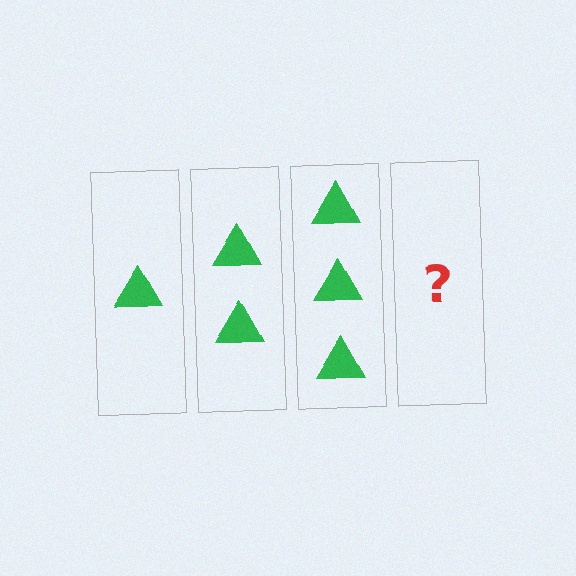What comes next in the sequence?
The next element should be 4 triangles.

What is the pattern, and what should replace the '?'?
The pattern is that each step adds one more triangle. The '?' should be 4 triangles.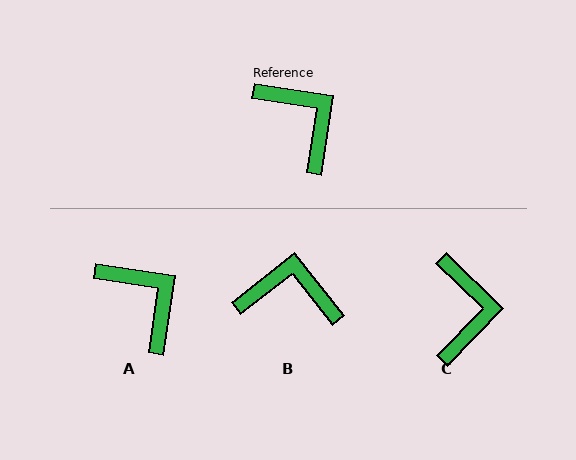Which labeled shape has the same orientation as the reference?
A.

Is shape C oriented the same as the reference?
No, it is off by about 36 degrees.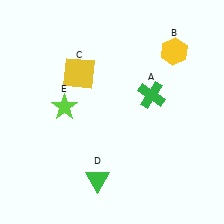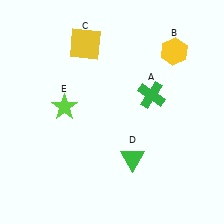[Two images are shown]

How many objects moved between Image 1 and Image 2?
2 objects moved between the two images.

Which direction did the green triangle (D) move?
The green triangle (D) moved right.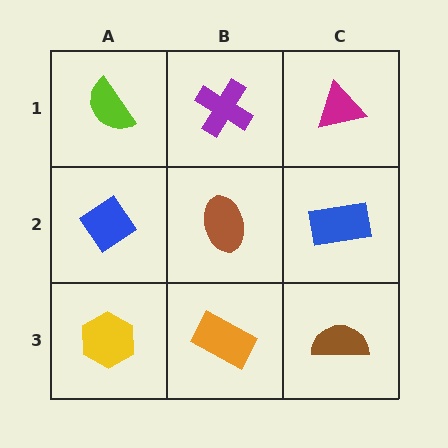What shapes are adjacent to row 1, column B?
A brown ellipse (row 2, column B), a lime semicircle (row 1, column A), a magenta triangle (row 1, column C).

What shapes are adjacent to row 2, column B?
A purple cross (row 1, column B), an orange rectangle (row 3, column B), a blue diamond (row 2, column A), a blue rectangle (row 2, column C).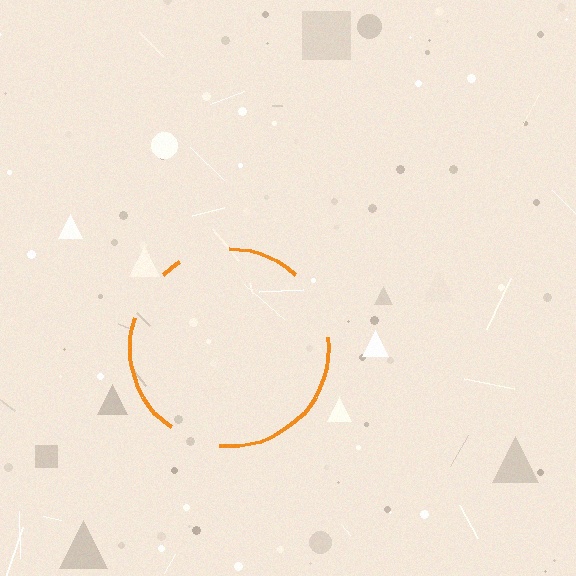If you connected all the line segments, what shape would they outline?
They would outline a circle.